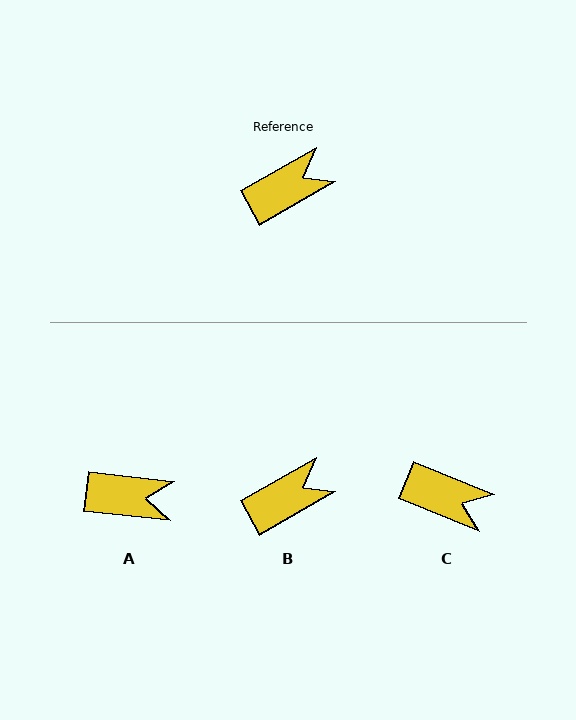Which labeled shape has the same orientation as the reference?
B.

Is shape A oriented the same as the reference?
No, it is off by about 36 degrees.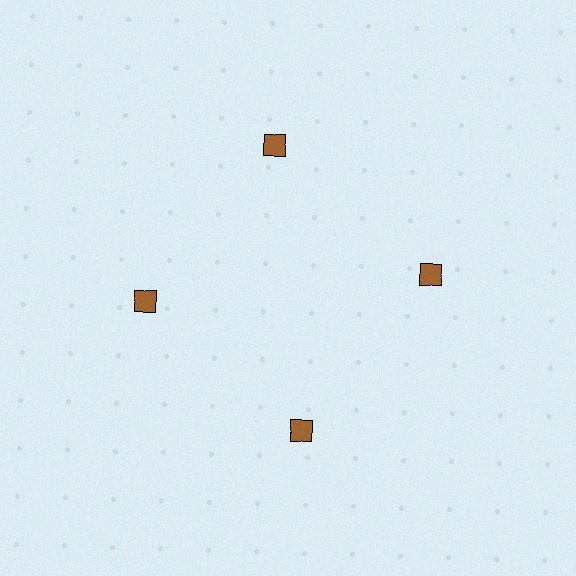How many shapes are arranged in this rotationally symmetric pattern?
There are 4 shapes, arranged in 4 groups of 1.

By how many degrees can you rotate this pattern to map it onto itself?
The pattern maps onto itself every 90 degrees of rotation.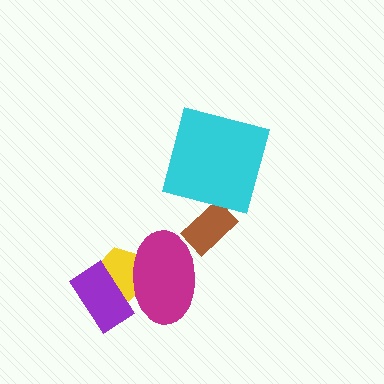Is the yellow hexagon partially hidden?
Yes, it is partially covered by another shape.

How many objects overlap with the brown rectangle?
0 objects overlap with the brown rectangle.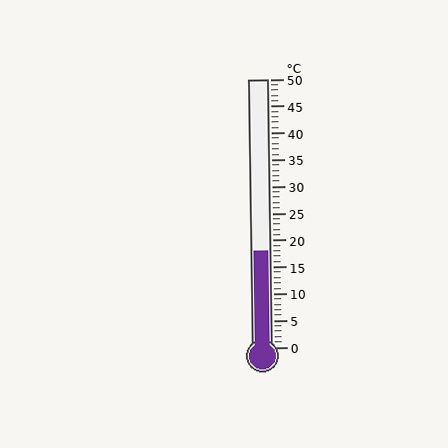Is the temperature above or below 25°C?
The temperature is below 25°C.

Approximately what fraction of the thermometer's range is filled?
The thermometer is filled to approximately 35% of its range.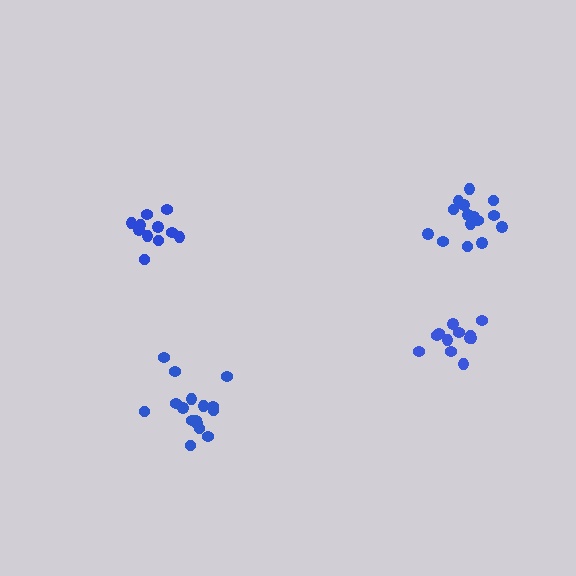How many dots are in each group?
Group 1: 16 dots, Group 2: 12 dots, Group 3: 15 dots, Group 4: 11 dots (54 total).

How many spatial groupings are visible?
There are 4 spatial groupings.